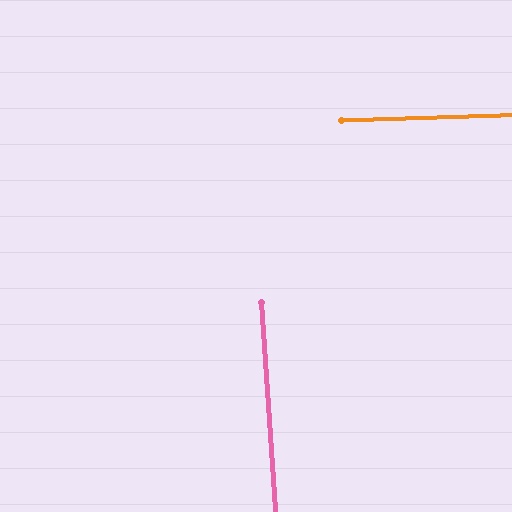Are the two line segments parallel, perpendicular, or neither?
Perpendicular — they meet at approximately 88°.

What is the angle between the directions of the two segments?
Approximately 88 degrees.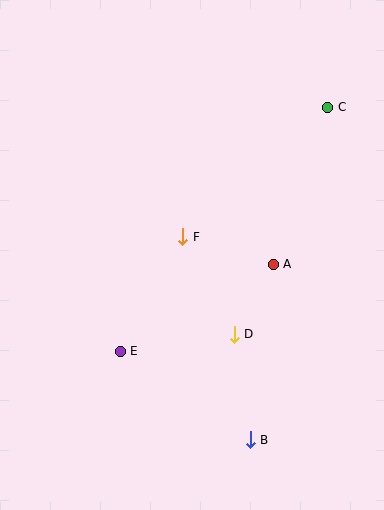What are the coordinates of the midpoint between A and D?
The midpoint between A and D is at (254, 299).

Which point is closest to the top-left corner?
Point F is closest to the top-left corner.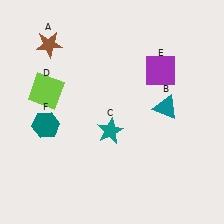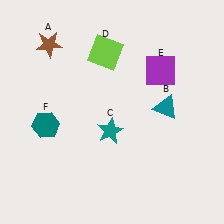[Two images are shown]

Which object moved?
The lime square (D) moved right.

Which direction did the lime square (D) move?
The lime square (D) moved right.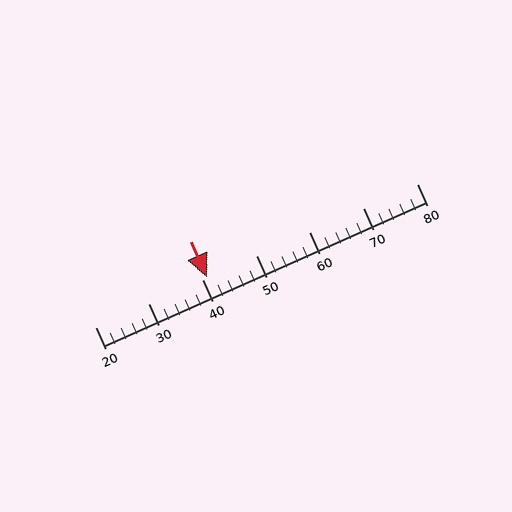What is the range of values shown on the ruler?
The ruler shows values from 20 to 80.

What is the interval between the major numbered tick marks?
The major tick marks are spaced 10 units apart.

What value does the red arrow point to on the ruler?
The red arrow points to approximately 41.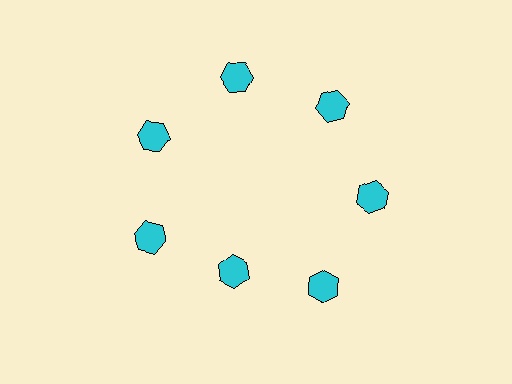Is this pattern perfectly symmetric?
No. The 7 cyan hexagons are arranged in a ring, but one element near the 6 o'clock position is pulled inward toward the center, breaking the 7-fold rotational symmetry.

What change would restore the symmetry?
The symmetry would be restored by moving it outward, back onto the ring so that all 7 hexagons sit at equal angles and equal distance from the center.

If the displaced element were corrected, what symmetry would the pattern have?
It would have 7-fold rotational symmetry — the pattern would map onto itself every 51 degrees.